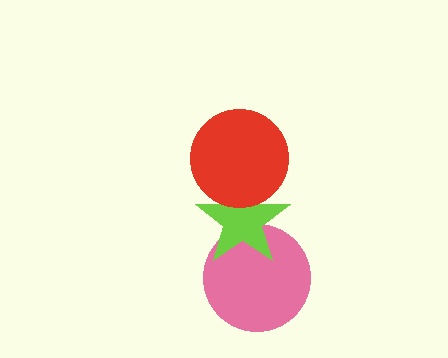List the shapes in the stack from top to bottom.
From top to bottom: the red circle, the lime star, the pink circle.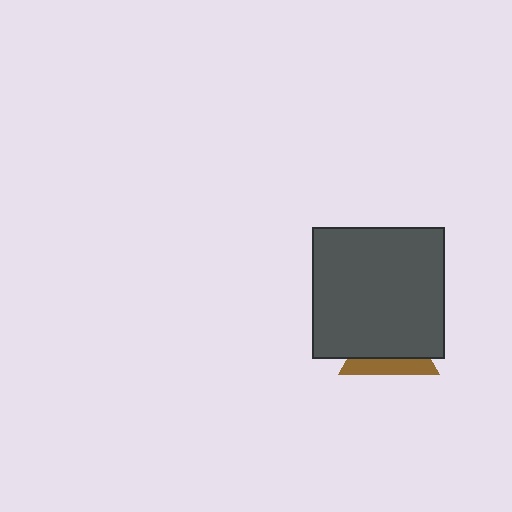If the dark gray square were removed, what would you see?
You would see the complete brown triangle.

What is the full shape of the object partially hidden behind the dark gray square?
The partially hidden object is a brown triangle.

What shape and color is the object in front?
The object in front is a dark gray square.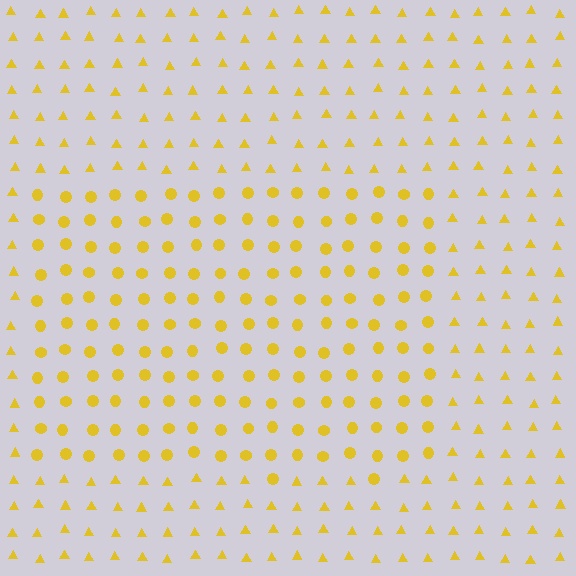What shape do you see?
I see a rectangle.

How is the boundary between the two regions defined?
The boundary is defined by a change in element shape: circles inside vs. triangles outside. All elements share the same color and spacing.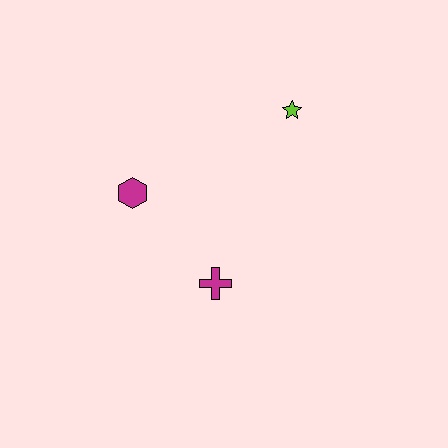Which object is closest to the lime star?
The magenta hexagon is closest to the lime star.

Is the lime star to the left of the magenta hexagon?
No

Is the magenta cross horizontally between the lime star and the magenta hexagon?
Yes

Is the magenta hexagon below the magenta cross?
No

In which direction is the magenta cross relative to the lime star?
The magenta cross is below the lime star.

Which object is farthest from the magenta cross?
The lime star is farthest from the magenta cross.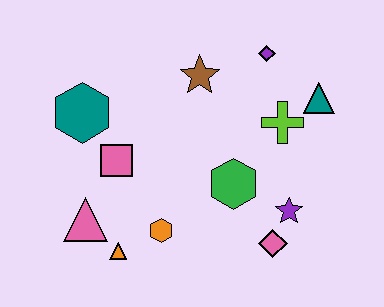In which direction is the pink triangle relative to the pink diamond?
The pink triangle is to the left of the pink diamond.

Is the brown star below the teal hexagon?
No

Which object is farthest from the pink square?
The teal triangle is farthest from the pink square.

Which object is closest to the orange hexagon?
The orange triangle is closest to the orange hexagon.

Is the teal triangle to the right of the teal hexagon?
Yes